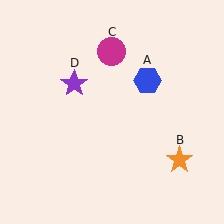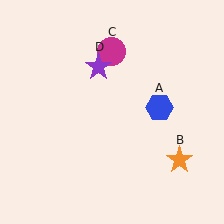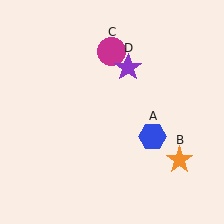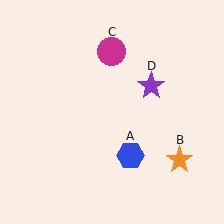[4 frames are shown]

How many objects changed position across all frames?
2 objects changed position: blue hexagon (object A), purple star (object D).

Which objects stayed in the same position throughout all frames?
Orange star (object B) and magenta circle (object C) remained stationary.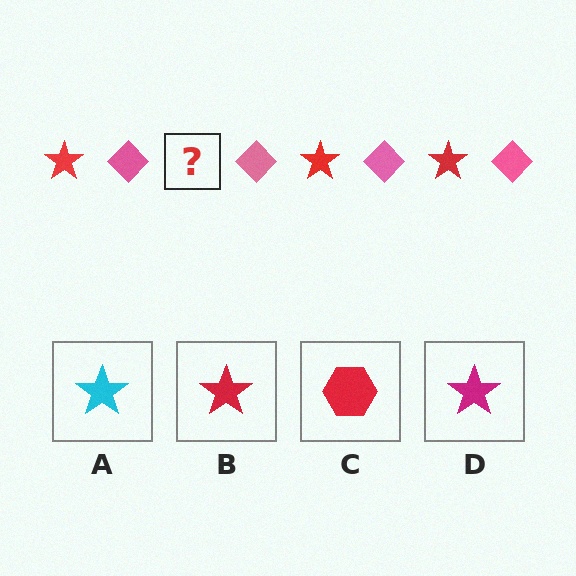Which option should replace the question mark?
Option B.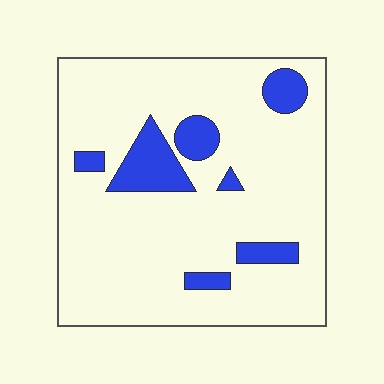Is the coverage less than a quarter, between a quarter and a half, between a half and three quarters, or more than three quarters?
Less than a quarter.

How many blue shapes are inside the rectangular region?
7.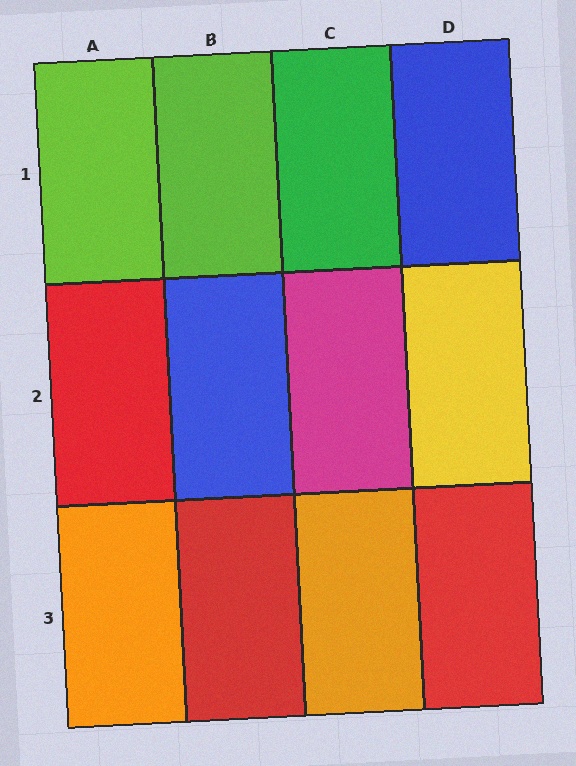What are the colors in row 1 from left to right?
Lime, lime, green, blue.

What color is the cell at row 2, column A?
Red.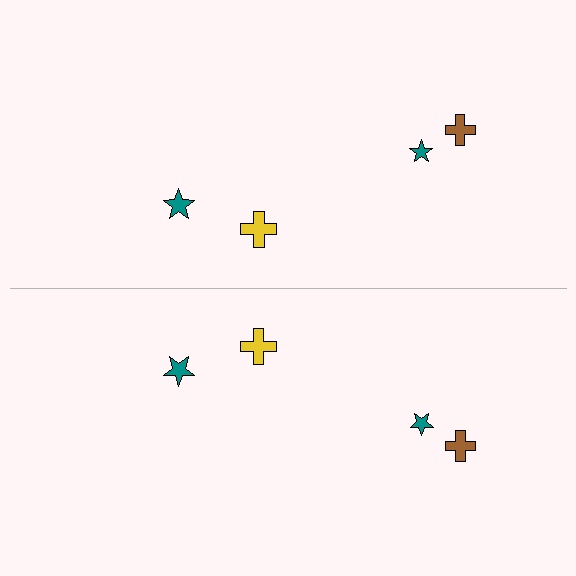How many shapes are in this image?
There are 8 shapes in this image.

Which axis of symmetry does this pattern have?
The pattern has a horizontal axis of symmetry running through the center of the image.